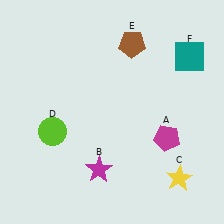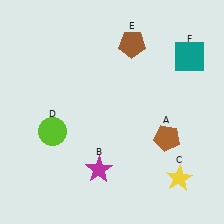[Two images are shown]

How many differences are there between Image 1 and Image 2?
There is 1 difference between the two images.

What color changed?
The pentagon (A) changed from magenta in Image 1 to brown in Image 2.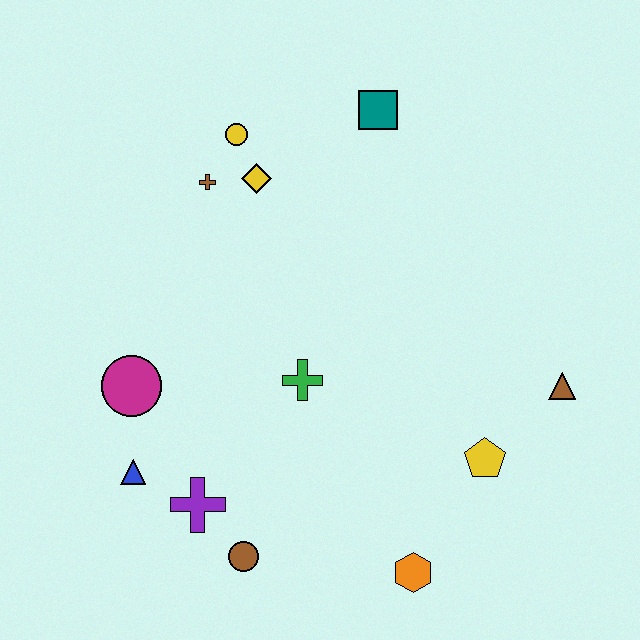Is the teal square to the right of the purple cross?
Yes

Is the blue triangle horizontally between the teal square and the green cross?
No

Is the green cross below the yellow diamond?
Yes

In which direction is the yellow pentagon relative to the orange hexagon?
The yellow pentagon is above the orange hexagon.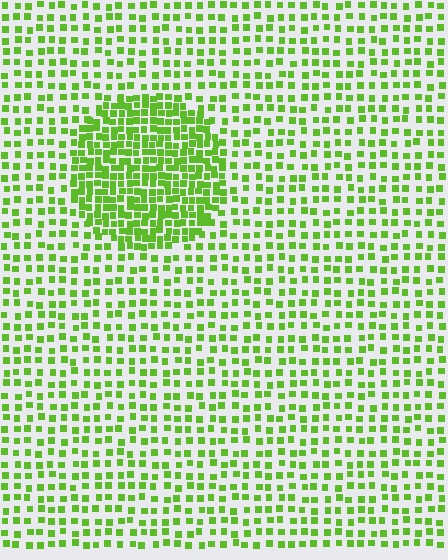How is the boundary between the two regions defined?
The boundary is defined by a change in element density (approximately 2.1x ratio). All elements are the same color, size, and shape.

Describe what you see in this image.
The image contains small lime elements arranged at two different densities. A circle-shaped region is visible where the elements are more densely packed than the surrounding area.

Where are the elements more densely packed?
The elements are more densely packed inside the circle boundary.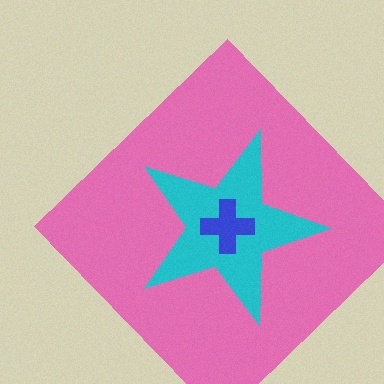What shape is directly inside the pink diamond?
The cyan star.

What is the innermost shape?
The blue cross.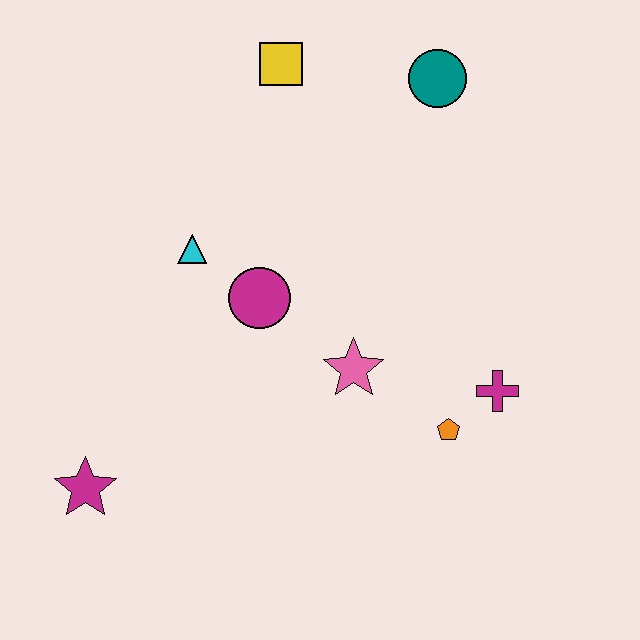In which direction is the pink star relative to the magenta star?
The pink star is to the right of the magenta star.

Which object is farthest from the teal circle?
The magenta star is farthest from the teal circle.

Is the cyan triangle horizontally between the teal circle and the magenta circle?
No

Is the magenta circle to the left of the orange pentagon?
Yes